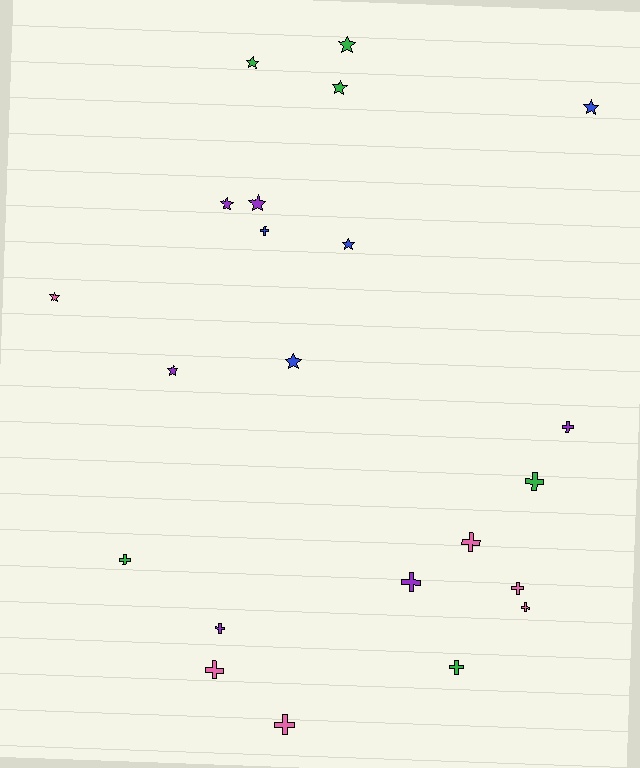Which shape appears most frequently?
Cross, with 12 objects.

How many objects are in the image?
There are 22 objects.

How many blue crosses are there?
There is 1 blue cross.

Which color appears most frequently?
Green, with 6 objects.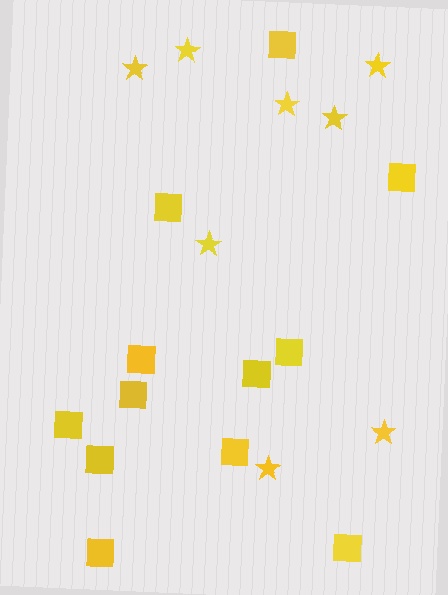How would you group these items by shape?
There are 2 groups: one group of squares (12) and one group of stars (8).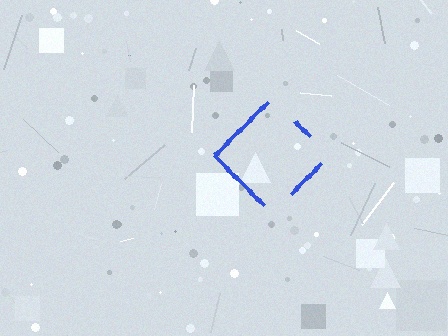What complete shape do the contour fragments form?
The contour fragments form a diamond.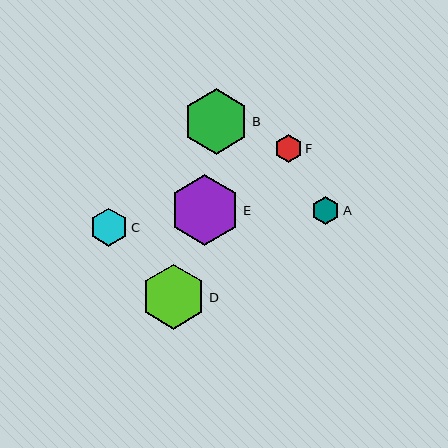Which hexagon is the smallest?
Hexagon F is the smallest with a size of approximately 28 pixels.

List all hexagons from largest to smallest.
From largest to smallest: E, B, D, C, A, F.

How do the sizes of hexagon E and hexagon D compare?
Hexagon E and hexagon D are approximately the same size.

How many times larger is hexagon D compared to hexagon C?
Hexagon D is approximately 1.7 times the size of hexagon C.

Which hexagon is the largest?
Hexagon E is the largest with a size of approximately 70 pixels.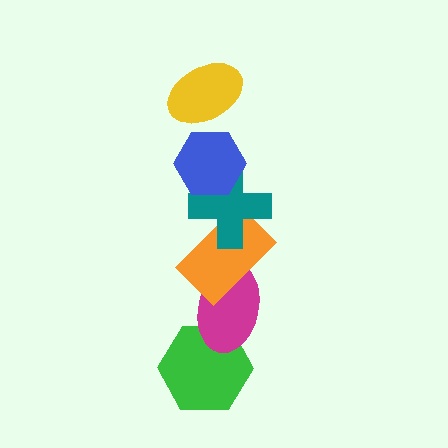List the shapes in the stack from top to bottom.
From top to bottom: the yellow ellipse, the blue hexagon, the teal cross, the orange rectangle, the magenta ellipse, the green hexagon.